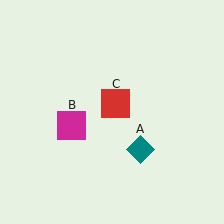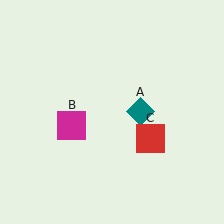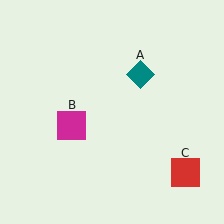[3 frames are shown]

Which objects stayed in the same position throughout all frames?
Magenta square (object B) remained stationary.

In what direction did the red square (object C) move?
The red square (object C) moved down and to the right.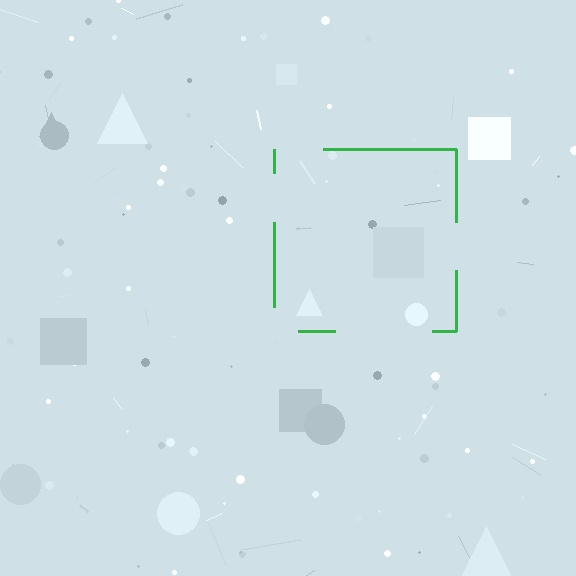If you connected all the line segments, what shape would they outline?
They would outline a square.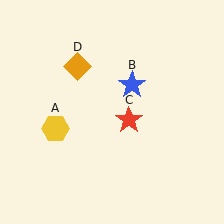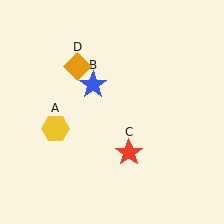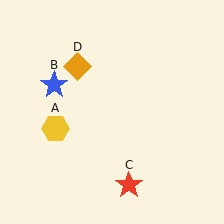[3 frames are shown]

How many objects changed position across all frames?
2 objects changed position: blue star (object B), red star (object C).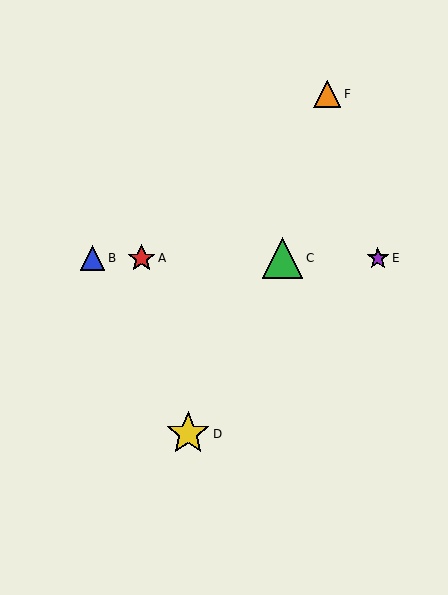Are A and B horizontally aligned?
Yes, both are at y≈258.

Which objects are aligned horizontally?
Objects A, B, C, E are aligned horizontally.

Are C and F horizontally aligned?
No, C is at y≈258 and F is at y≈94.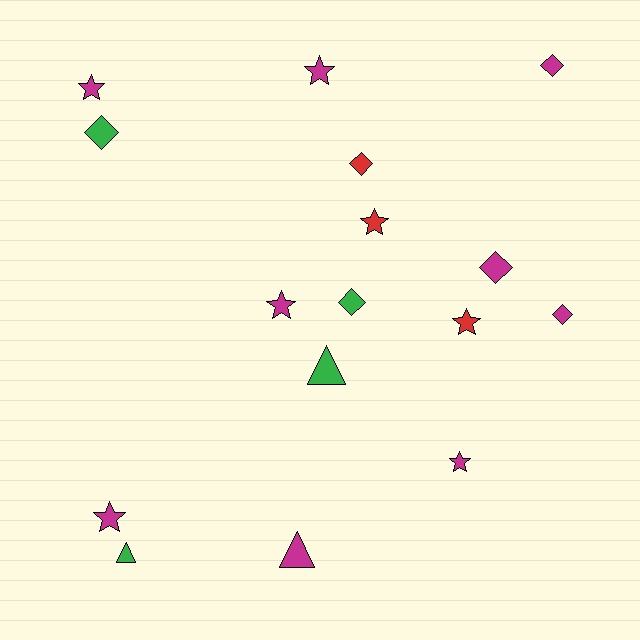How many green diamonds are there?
There are 2 green diamonds.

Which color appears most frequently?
Magenta, with 9 objects.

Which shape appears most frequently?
Star, with 7 objects.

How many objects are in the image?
There are 16 objects.